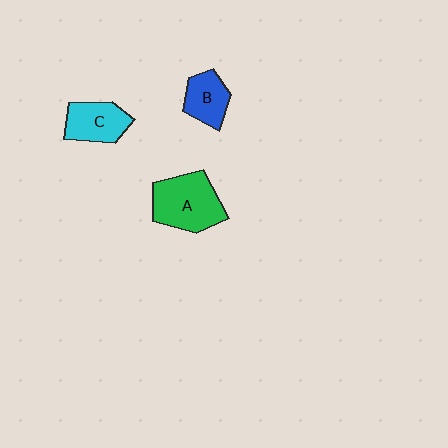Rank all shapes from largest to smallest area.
From largest to smallest: A (green), C (cyan), B (blue).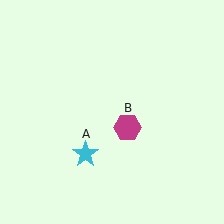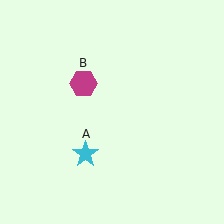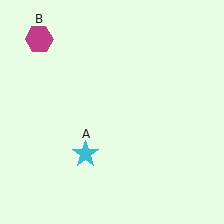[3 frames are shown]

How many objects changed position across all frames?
1 object changed position: magenta hexagon (object B).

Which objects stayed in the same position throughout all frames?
Cyan star (object A) remained stationary.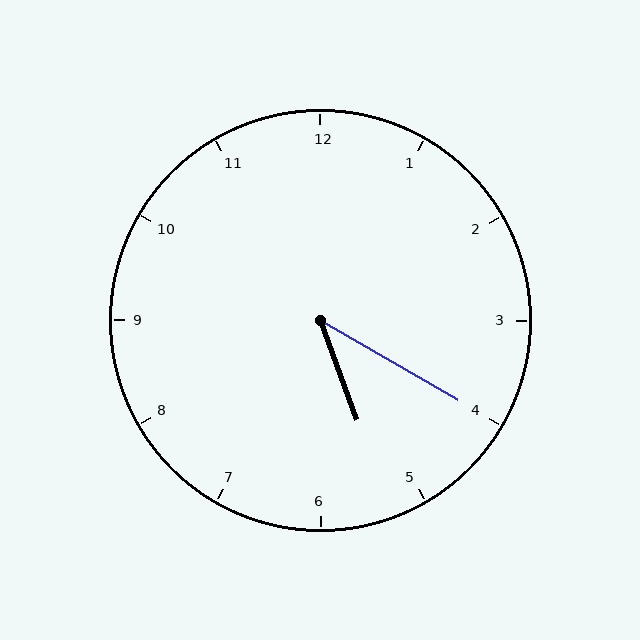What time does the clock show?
5:20.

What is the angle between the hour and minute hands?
Approximately 40 degrees.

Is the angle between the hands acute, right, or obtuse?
It is acute.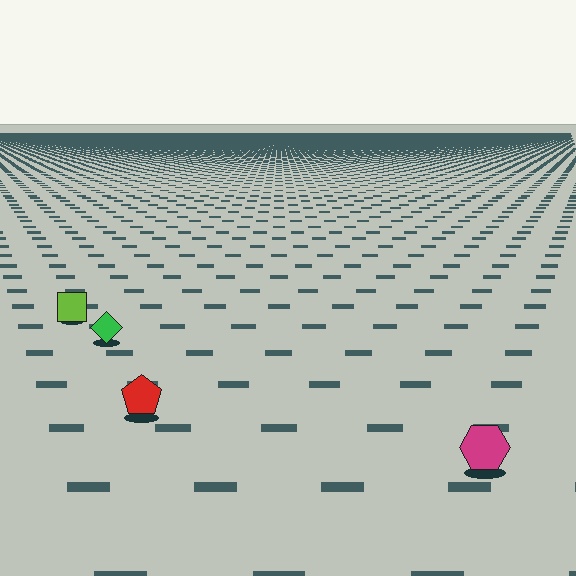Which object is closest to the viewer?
The magenta hexagon is closest. The texture marks near it are larger and more spread out.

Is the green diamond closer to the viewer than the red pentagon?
No. The red pentagon is closer — you can tell from the texture gradient: the ground texture is coarser near it.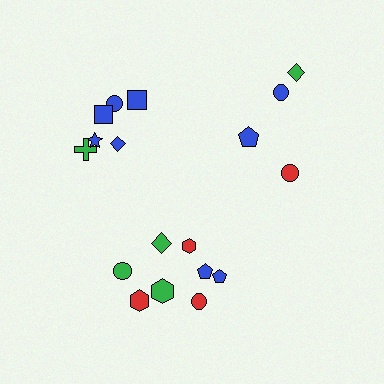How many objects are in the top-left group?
There are 6 objects.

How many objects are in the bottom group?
There are 8 objects.